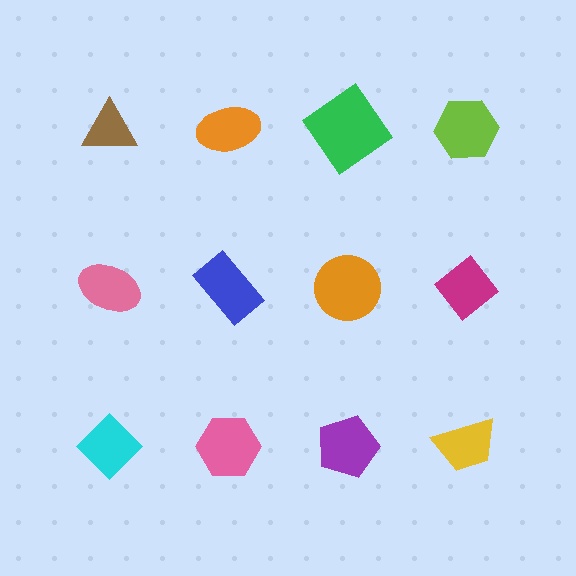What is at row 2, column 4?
A magenta diamond.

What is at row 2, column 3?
An orange circle.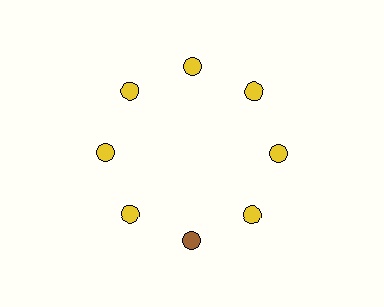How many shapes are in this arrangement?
There are 8 shapes arranged in a ring pattern.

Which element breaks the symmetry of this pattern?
The brown circle at roughly the 6 o'clock position breaks the symmetry. All other shapes are yellow circles.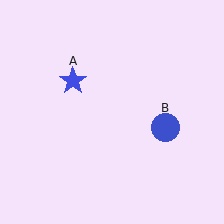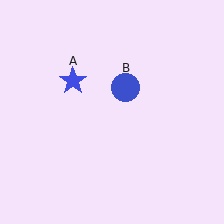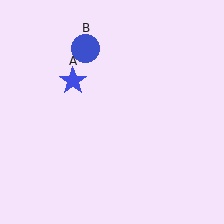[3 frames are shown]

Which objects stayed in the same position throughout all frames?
Blue star (object A) remained stationary.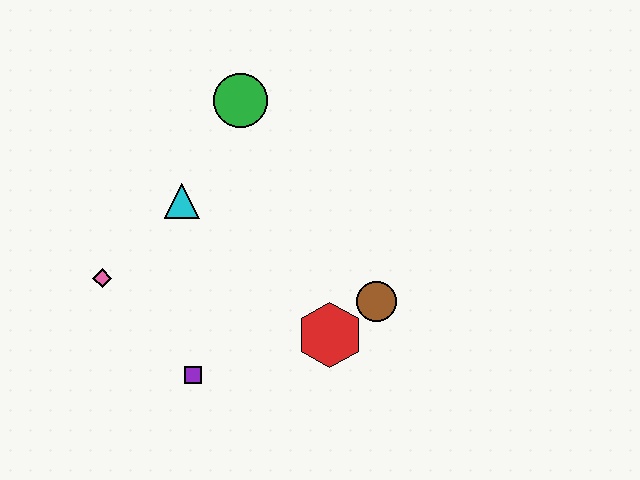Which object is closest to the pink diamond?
The cyan triangle is closest to the pink diamond.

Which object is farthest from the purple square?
The green circle is farthest from the purple square.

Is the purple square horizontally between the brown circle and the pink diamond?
Yes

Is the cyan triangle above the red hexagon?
Yes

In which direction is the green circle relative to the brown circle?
The green circle is above the brown circle.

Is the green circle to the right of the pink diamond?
Yes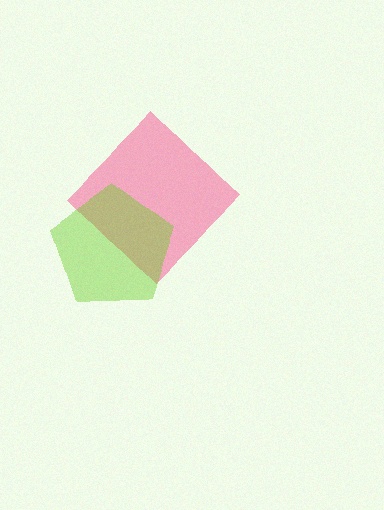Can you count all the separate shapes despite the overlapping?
Yes, there are 2 separate shapes.